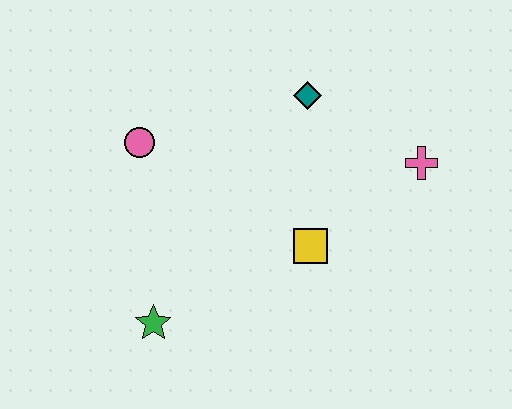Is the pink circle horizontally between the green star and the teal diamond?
No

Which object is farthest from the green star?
The pink cross is farthest from the green star.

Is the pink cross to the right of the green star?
Yes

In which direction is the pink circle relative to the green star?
The pink circle is above the green star.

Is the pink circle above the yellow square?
Yes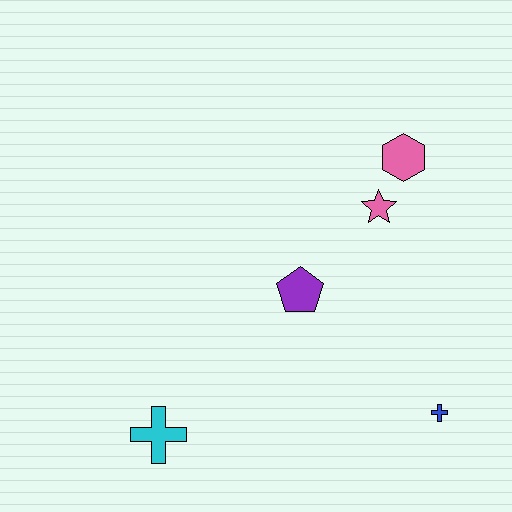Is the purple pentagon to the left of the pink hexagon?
Yes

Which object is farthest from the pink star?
The cyan cross is farthest from the pink star.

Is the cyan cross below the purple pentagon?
Yes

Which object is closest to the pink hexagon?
The pink star is closest to the pink hexagon.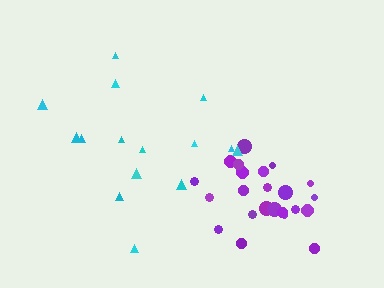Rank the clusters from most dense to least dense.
purple, cyan.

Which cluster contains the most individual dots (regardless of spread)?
Purple (24).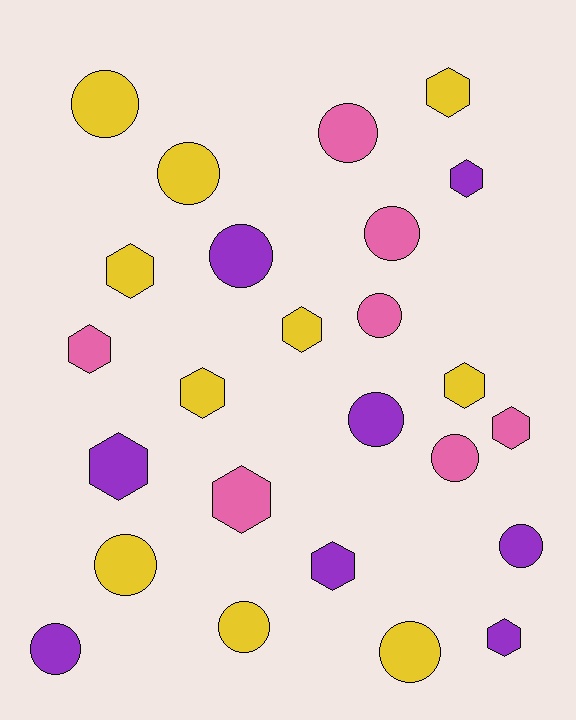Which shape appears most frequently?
Circle, with 13 objects.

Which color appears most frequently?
Yellow, with 10 objects.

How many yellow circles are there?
There are 5 yellow circles.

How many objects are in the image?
There are 25 objects.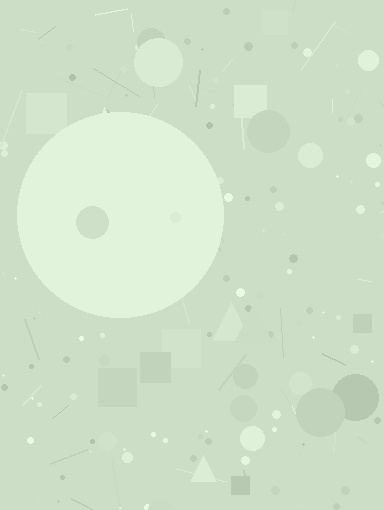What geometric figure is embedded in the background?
A circle is embedded in the background.